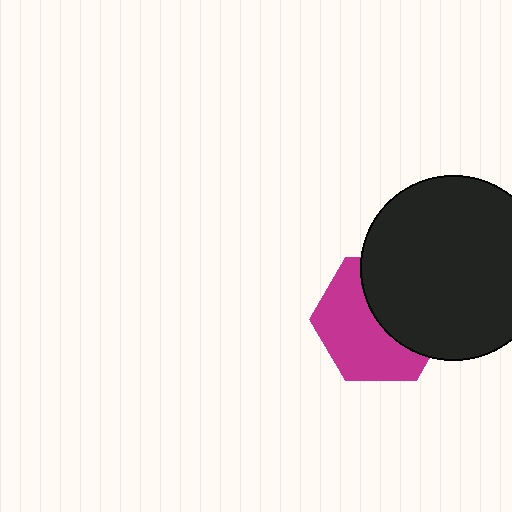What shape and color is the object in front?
The object in front is a black circle.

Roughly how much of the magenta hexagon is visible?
About half of it is visible (roughly 54%).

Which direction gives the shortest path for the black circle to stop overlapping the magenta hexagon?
Moving toward the upper-right gives the shortest separation.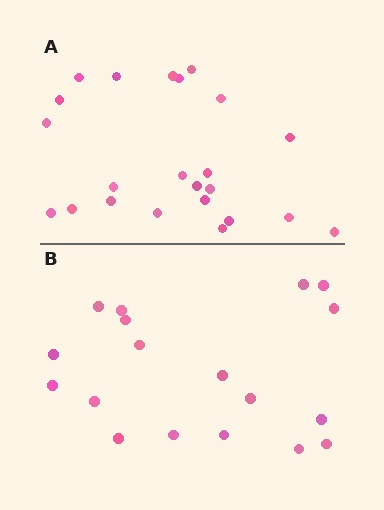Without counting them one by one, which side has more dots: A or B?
Region A (the top region) has more dots.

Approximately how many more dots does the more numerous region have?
Region A has about 5 more dots than region B.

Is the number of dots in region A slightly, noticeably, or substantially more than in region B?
Region A has noticeably more, but not dramatically so. The ratio is roughly 1.3 to 1.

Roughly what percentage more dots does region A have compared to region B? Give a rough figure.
About 30% more.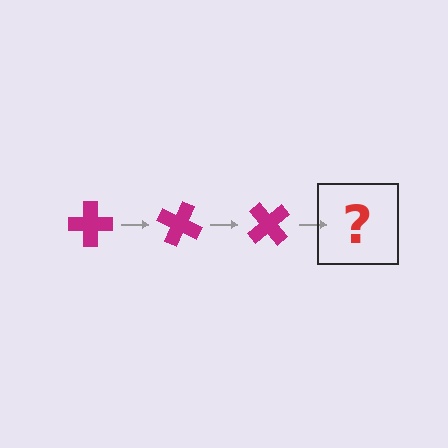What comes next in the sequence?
The next element should be a magenta cross rotated 75 degrees.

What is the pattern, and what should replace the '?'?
The pattern is that the cross rotates 25 degrees each step. The '?' should be a magenta cross rotated 75 degrees.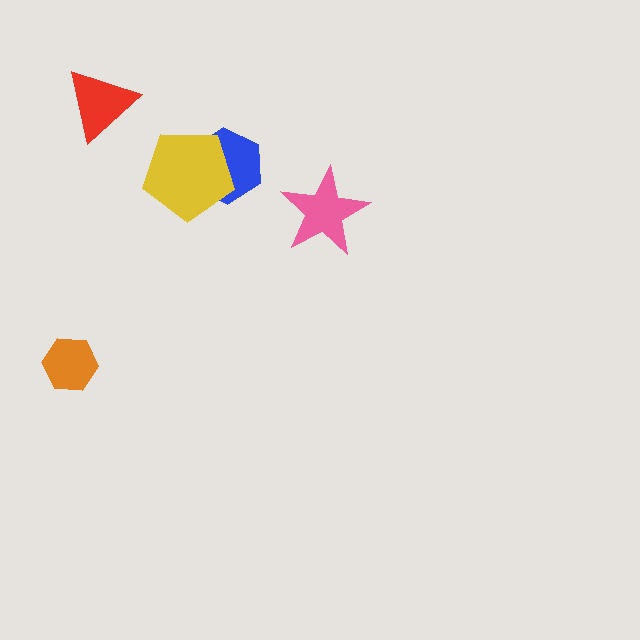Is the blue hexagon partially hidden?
Yes, it is partially covered by another shape.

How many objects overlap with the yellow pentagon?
1 object overlaps with the yellow pentagon.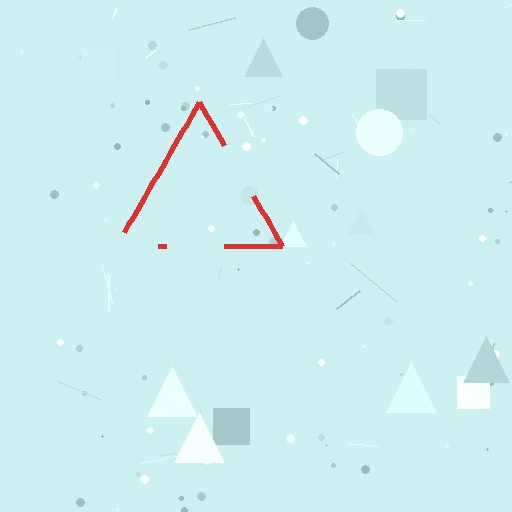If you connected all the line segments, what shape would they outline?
They would outline a triangle.